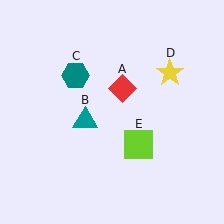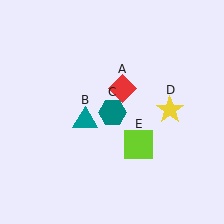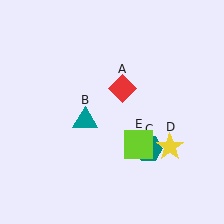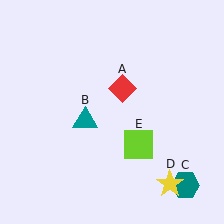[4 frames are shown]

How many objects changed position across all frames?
2 objects changed position: teal hexagon (object C), yellow star (object D).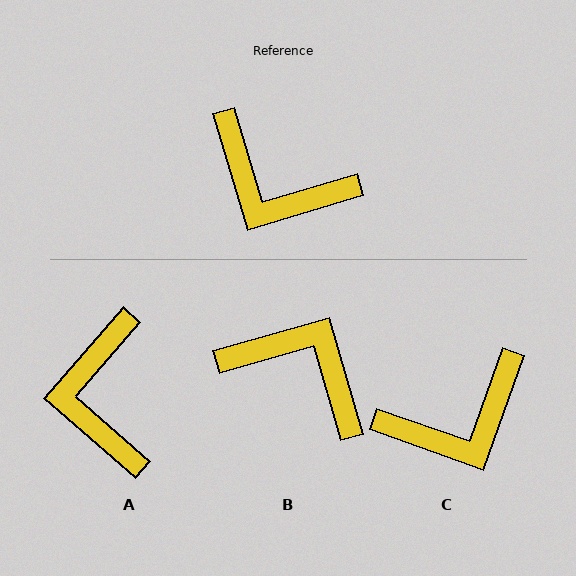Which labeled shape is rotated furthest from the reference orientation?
B, about 179 degrees away.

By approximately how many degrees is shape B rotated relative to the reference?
Approximately 179 degrees counter-clockwise.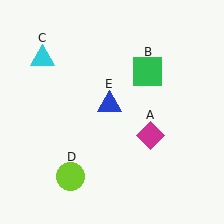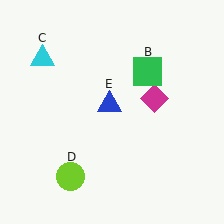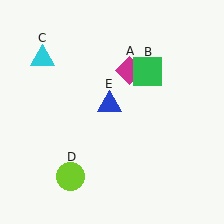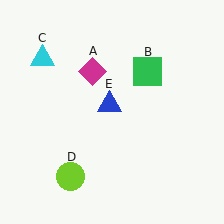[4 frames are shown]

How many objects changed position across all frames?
1 object changed position: magenta diamond (object A).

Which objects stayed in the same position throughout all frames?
Green square (object B) and cyan triangle (object C) and lime circle (object D) and blue triangle (object E) remained stationary.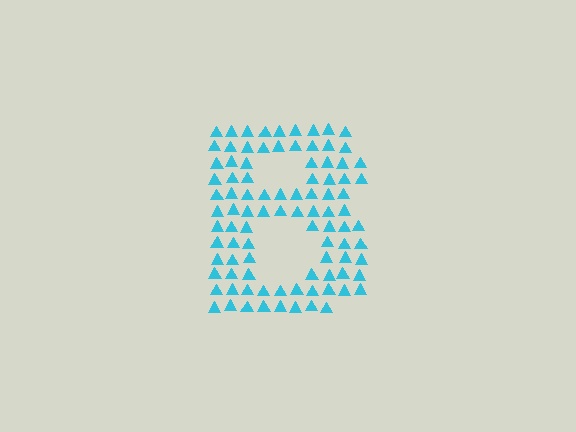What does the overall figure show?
The overall figure shows the letter B.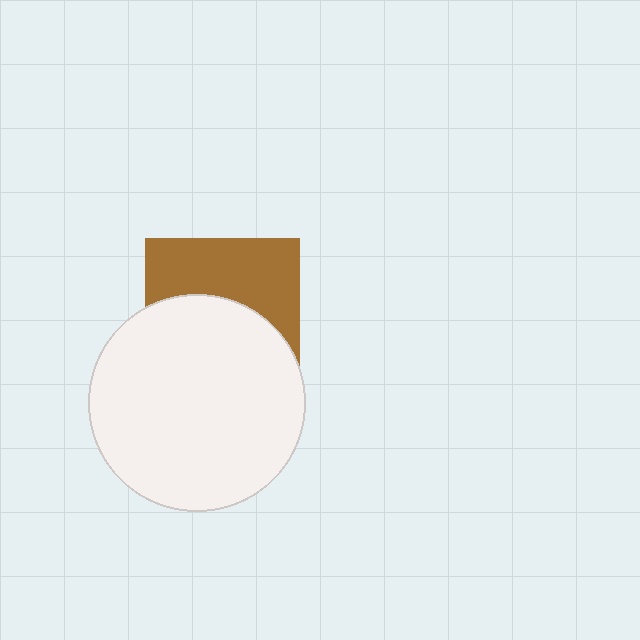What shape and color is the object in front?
The object in front is a white circle.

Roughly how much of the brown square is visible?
About half of it is visible (roughly 46%).